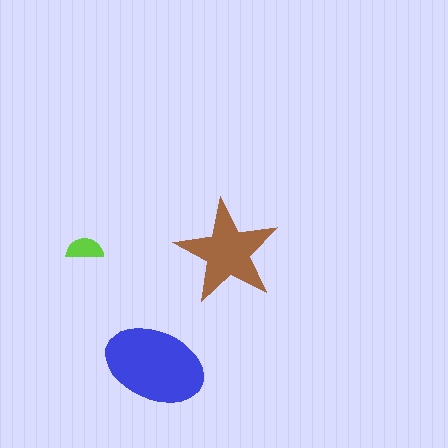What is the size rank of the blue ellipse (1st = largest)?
1st.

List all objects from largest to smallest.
The blue ellipse, the brown star, the lime semicircle.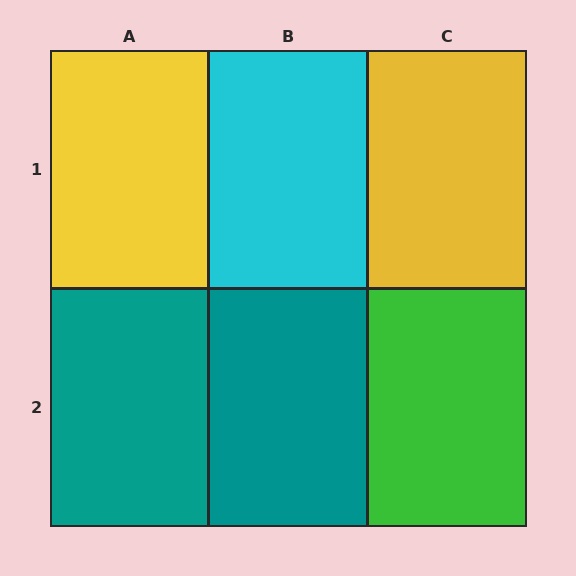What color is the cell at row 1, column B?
Cyan.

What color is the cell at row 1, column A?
Yellow.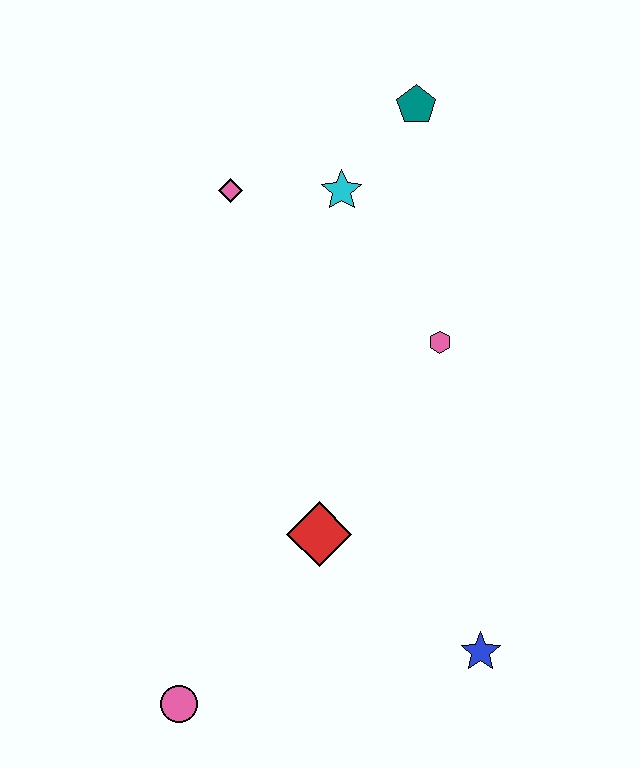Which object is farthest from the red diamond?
The teal pentagon is farthest from the red diamond.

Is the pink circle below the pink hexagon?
Yes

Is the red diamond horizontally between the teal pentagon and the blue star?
No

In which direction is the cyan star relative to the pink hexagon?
The cyan star is above the pink hexagon.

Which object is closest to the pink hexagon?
The cyan star is closest to the pink hexagon.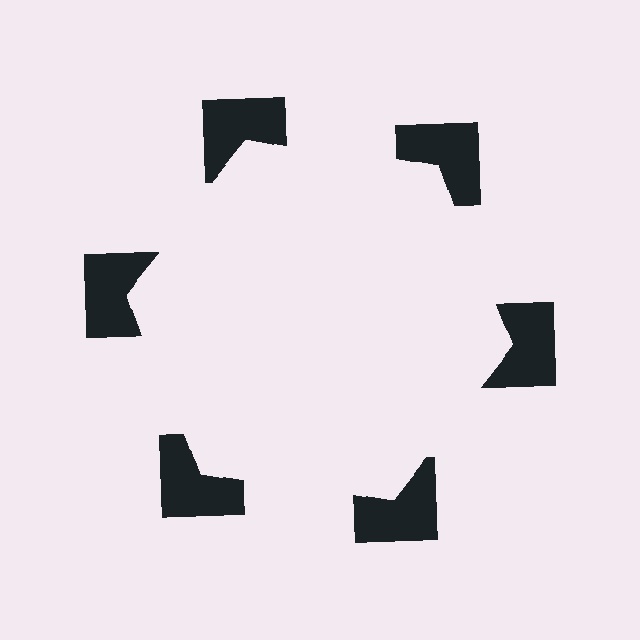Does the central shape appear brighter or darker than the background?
It typically appears slightly brighter than the background, even though no actual brightness change is drawn.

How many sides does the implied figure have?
6 sides.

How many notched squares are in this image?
There are 6 — one at each vertex of the illusory hexagon.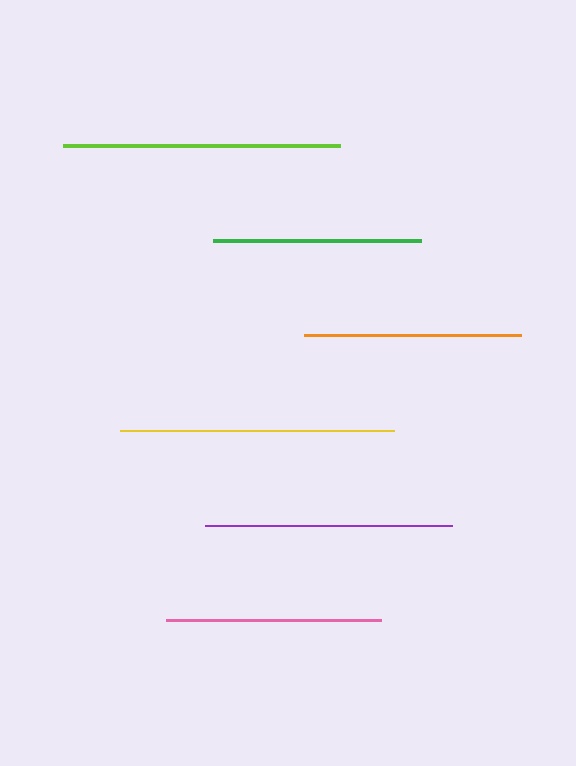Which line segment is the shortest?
The green line is the shortest at approximately 208 pixels.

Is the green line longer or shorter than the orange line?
The orange line is longer than the green line.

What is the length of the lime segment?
The lime segment is approximately 277 pixels long.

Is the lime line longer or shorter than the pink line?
The lime line is longer than the pink line.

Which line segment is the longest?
The lime line is the longest at approximately 277 pixels.